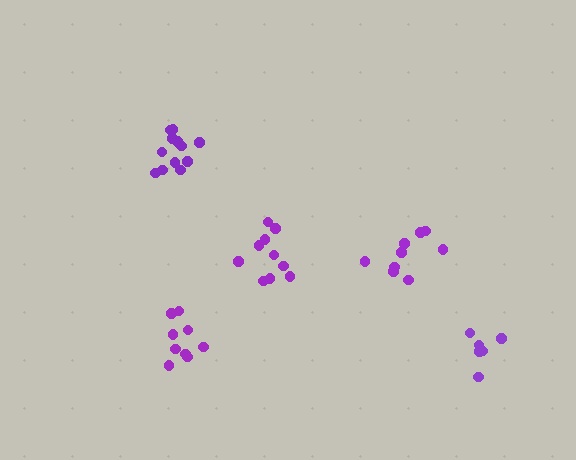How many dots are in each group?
Group 1: 9 dots, Group 2: 12 dots, Group 3: 10 dots, Group 4: 6 dots, Group 5: 9 dots (46 total).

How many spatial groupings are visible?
There are 5 spatial groupings.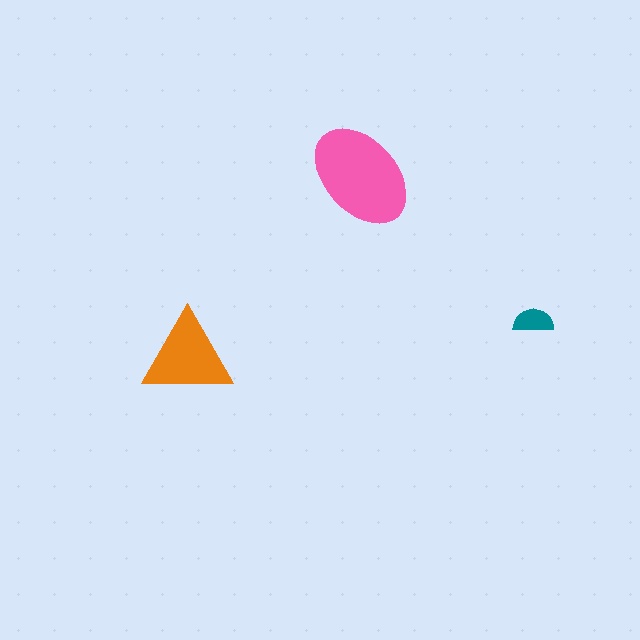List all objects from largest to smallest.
The pink ellipse, the orange triangle, the teal semicircle.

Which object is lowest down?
The orange triangle is bottommost.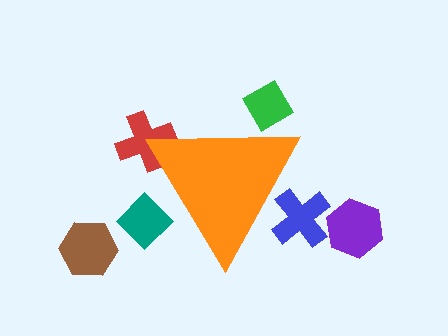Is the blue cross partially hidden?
Yes, the blue cross is partially hidden behind the orange triangle.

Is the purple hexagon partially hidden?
No, the purple hexagon is fully visible.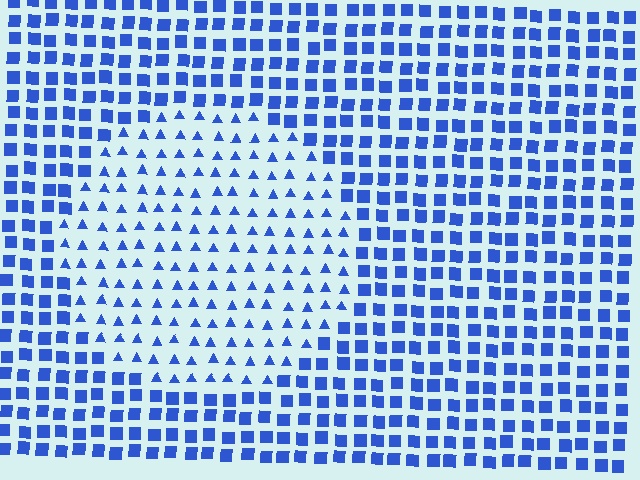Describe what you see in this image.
The image is filled with small blue elements arranged in a uniform grid. A circle-shaped region contains triangles, while the surrounding area contains squares. The boundary is defined purely by the change in element shape.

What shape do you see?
I see a circle.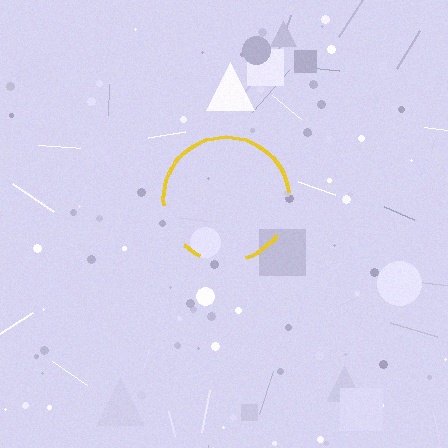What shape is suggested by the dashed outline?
The dashed outline suggests a circle.